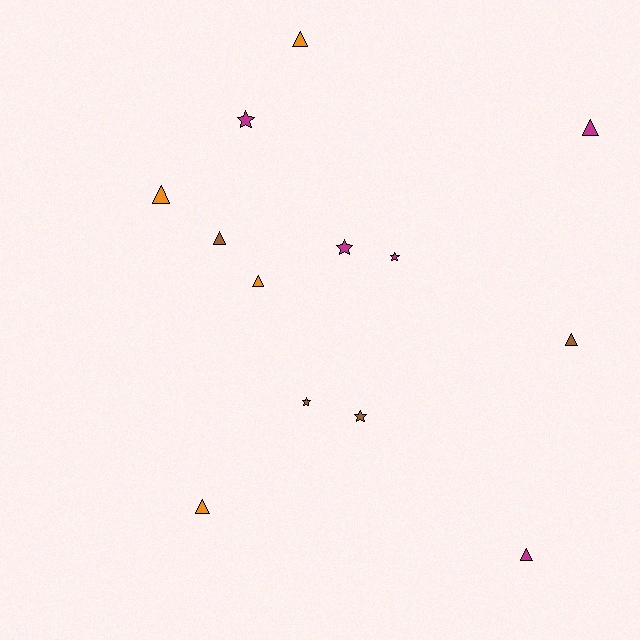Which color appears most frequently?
Magenta, with 5 objects.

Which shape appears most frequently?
Triangle, with 8 objects.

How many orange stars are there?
There are no orange stars.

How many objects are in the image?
There are 13 objects.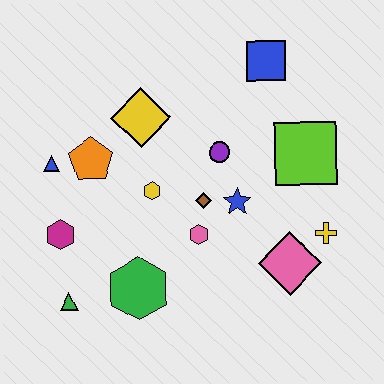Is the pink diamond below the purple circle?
Yes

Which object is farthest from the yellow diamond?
The yellow cross is farthest from the yellow diamond.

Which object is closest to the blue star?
The brown diamond is closest to the blue star.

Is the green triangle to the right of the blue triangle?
Yes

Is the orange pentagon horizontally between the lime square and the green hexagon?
No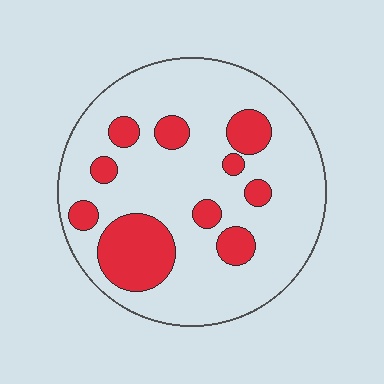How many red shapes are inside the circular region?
10.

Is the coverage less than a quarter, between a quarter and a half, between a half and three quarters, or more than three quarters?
Less than a quarter.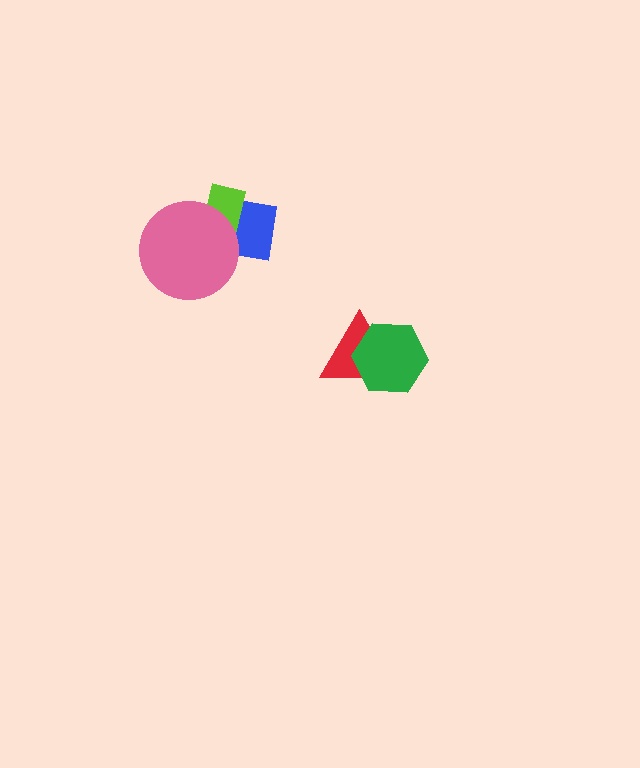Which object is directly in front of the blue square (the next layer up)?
The lime rectangle is directly in front of the blue square.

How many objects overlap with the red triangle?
1 object overlaps with the red triangle.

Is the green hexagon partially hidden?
No, no other shape covers it.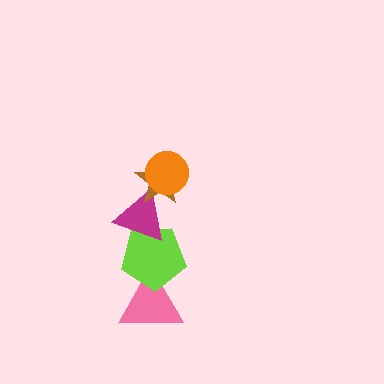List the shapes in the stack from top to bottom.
From top to bottom: the orange circle, the brown star, the magenta triangle, the lime pentagon, the pink triangle.